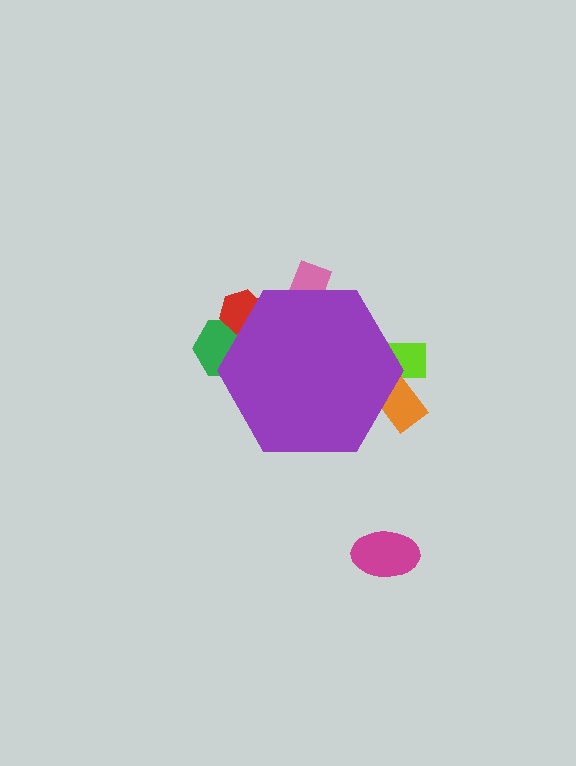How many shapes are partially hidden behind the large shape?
5 shapes are partially hidden.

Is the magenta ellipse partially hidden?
No, the magenta ellipse is fully visible.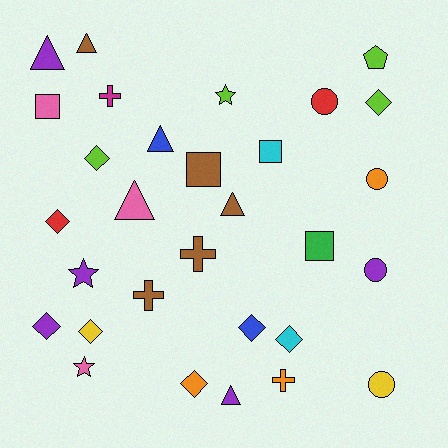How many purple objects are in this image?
There are 5 purple objects.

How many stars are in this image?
There are 3 stars.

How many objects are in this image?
There are 30 objects.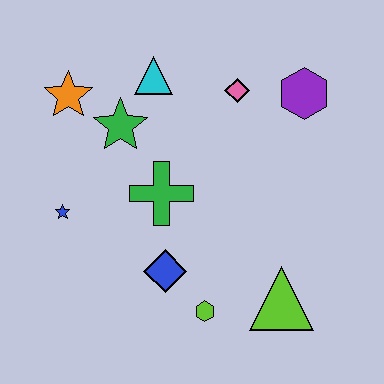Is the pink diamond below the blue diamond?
No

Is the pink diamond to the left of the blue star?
No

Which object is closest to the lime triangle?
The lime hexagon is closest to the lime triangle.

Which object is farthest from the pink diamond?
The lime hexagon is farthest from the pink diamond.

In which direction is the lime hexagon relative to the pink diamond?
The lime hexagon is below the pink diamond.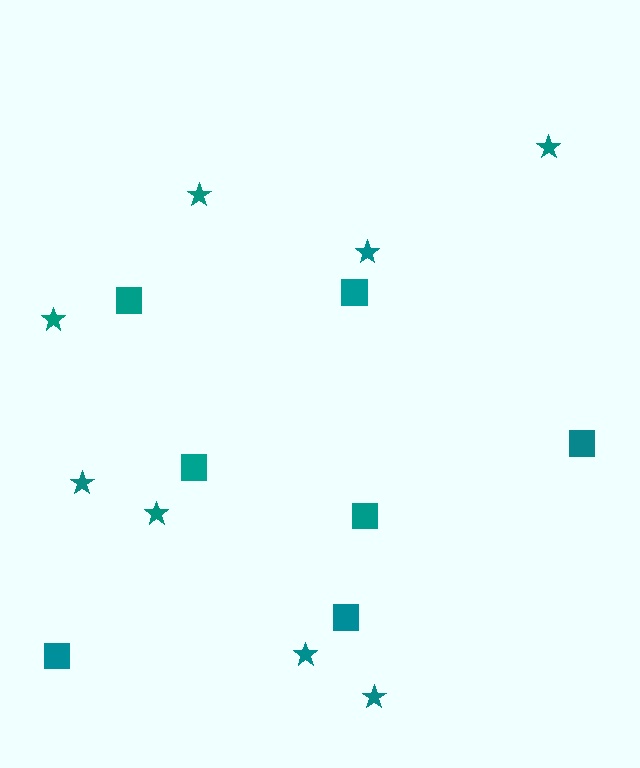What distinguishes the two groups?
There are 2 groups: one group of squares (7) and one group of stars (8).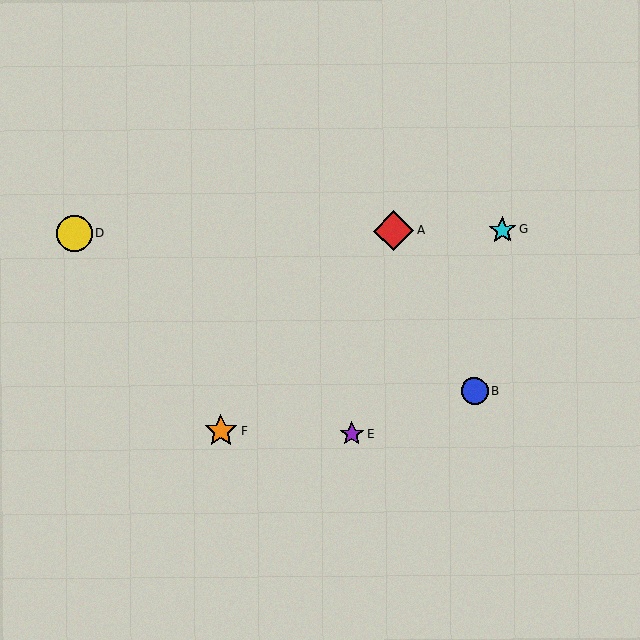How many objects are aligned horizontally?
4 objects (A, C, D, G) are aligned horizontally.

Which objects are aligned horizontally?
Objects A, C, D, G are aligned horizontally.